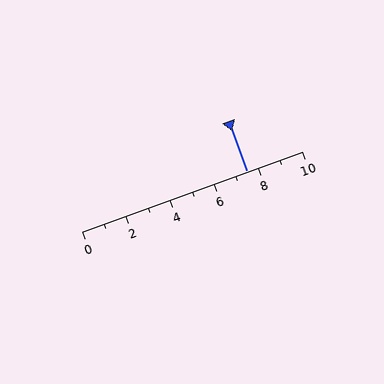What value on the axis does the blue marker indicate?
The marker indicates approximately 7.5.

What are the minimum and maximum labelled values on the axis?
The axis runs from 0 to 10.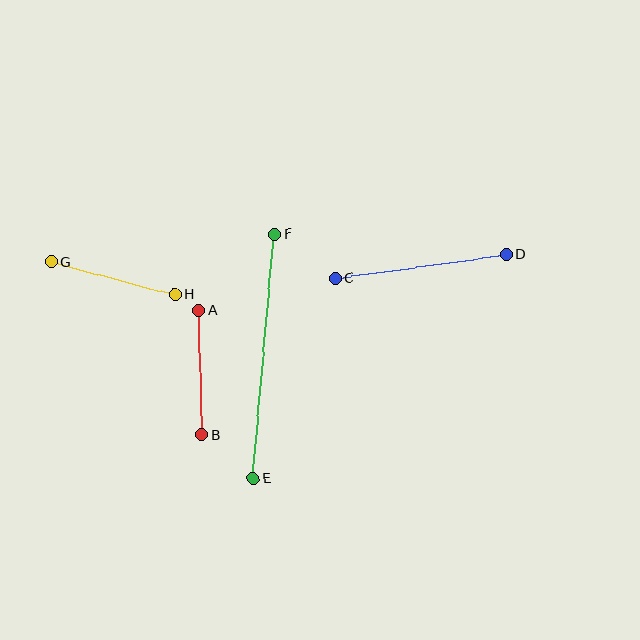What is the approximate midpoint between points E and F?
The midpoint is at approximately (264, 356) pixels.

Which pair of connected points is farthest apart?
Points E and F are farthest apart.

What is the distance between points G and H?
The distance is approximately 128 pixels.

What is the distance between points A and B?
The distance is approximately 125 pixels.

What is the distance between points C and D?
The distance is approximately 172 pixels.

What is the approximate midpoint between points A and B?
The midpoint is at approximately (200, 372) pixels.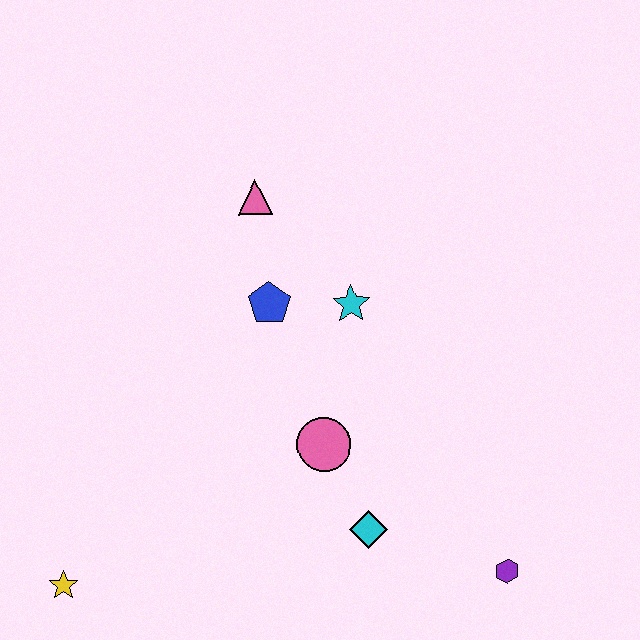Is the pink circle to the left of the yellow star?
No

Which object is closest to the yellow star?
The pink circle is closest to the yellow star.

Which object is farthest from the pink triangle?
The purple hexagon is farthest from the pink triangle.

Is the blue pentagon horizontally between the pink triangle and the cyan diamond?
Yes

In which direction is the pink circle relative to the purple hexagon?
The pink circle is to the left of the purple hexagon.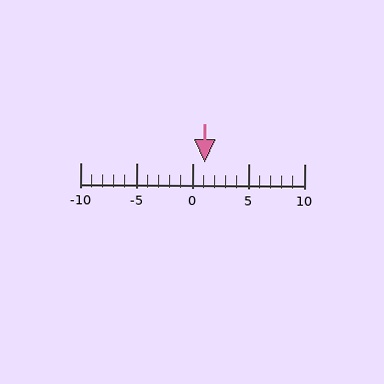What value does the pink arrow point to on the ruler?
The pink arrow points to approximately 1.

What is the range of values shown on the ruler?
The ruler shows values from -10 to 10.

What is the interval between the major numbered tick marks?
The major tick marks are spaced 5 units apart.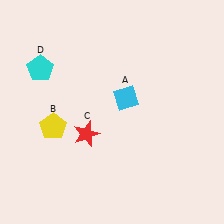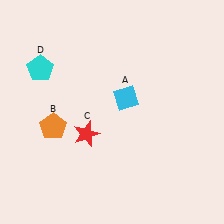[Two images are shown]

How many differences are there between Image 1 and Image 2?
There is 1 difference between the two images.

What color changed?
The pentagon (B) changed from yellow in Image 1 to orange in Image 2.